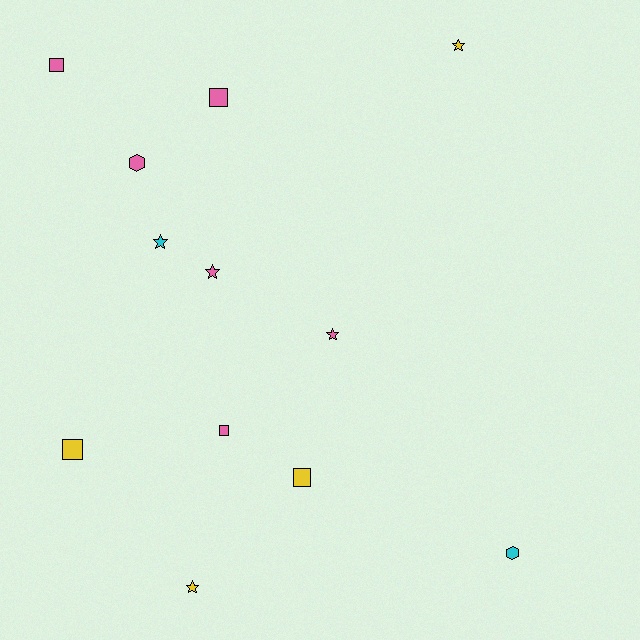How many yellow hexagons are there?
There are no yellow hexagons.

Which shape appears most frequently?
Star, with 5 objects.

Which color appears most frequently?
Pink, with 6 objects.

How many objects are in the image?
There are 12 objects.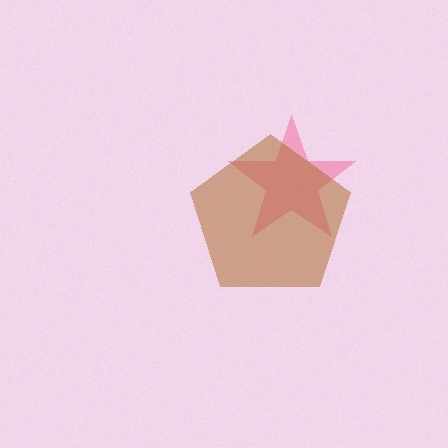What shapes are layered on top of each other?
The layered shapes are: a pink star, a brown pentagon.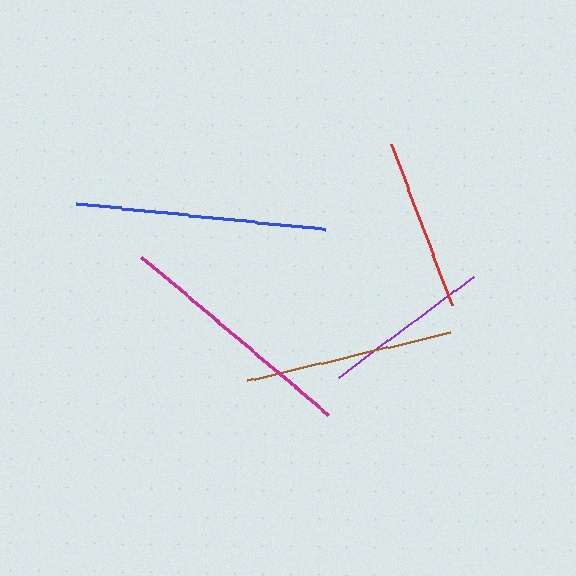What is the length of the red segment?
The red segment is approximately 173 pixels long.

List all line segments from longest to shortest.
From longest to shortest: blue, magenta, brown, red, purple.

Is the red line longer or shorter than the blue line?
The blue line is longer than the red line.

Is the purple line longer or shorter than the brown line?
The brown line is longer than the purple line.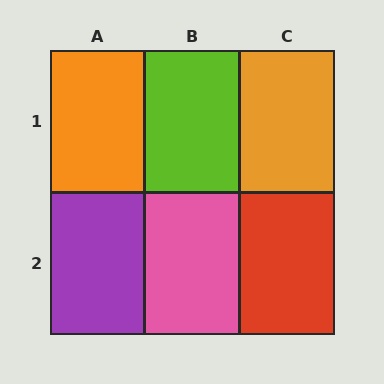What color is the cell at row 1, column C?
Orange.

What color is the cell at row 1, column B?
Lime.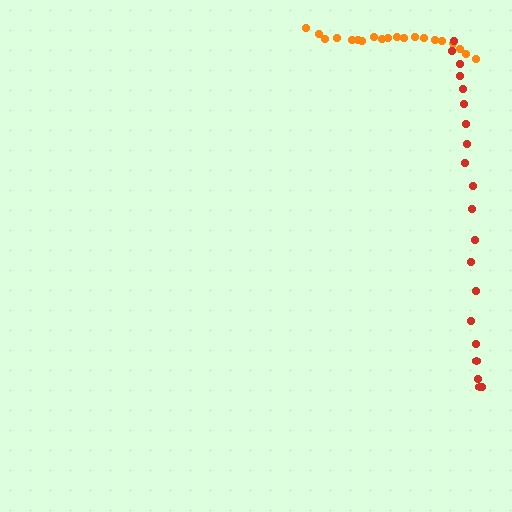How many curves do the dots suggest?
There are 2 distinct paths.